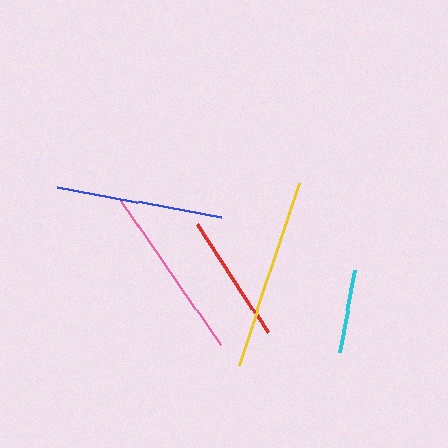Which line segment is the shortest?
The cyan line is the shortest at approximately 83 pixels.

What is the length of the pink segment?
The pink segment is approximately 176 pixels long.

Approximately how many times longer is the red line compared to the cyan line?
The red line is approximately 1.5 times the length of the cyan line.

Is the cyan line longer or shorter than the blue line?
The blue line is longer than the cyan line.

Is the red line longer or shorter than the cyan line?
The red line is longer than the cyan line.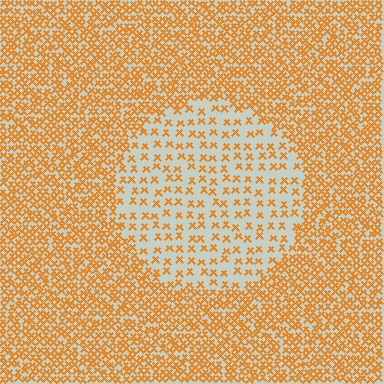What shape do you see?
I see a circle.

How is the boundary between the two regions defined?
The boundary is defined by a change in element density (approximately 2.6x ratio). All elements are the same color, size, and shape.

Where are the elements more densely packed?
The elements are more densely packed outside the circle boundary.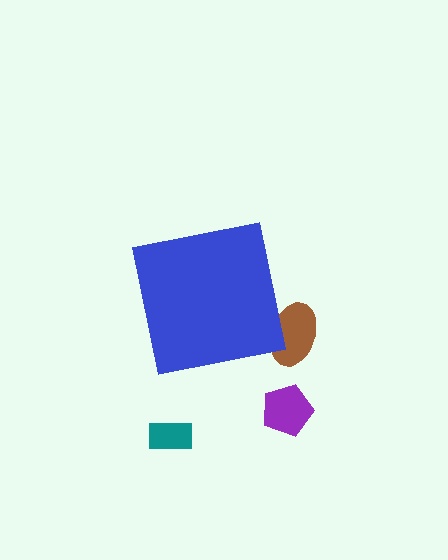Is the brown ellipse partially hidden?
Yes, the brown ellipse is partially hidden behind the blue square.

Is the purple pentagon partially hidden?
No, the purple pentagon is fully visible.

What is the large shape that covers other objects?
A blue square.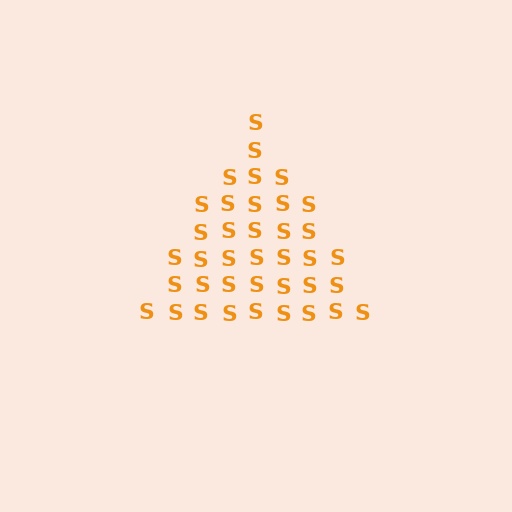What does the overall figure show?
The overall figure shows a triangle.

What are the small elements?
The small elements are letter S's.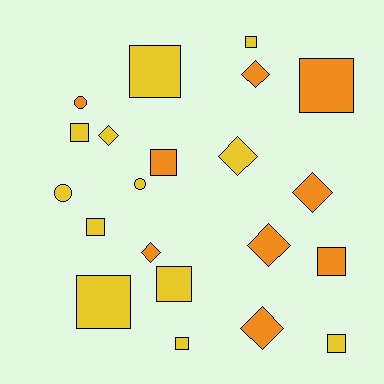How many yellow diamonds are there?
There are 2 yellow diamonds.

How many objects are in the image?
There are 21 objects.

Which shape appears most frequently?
Square, with 11 objects.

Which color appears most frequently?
Yellow, with 12 objects.